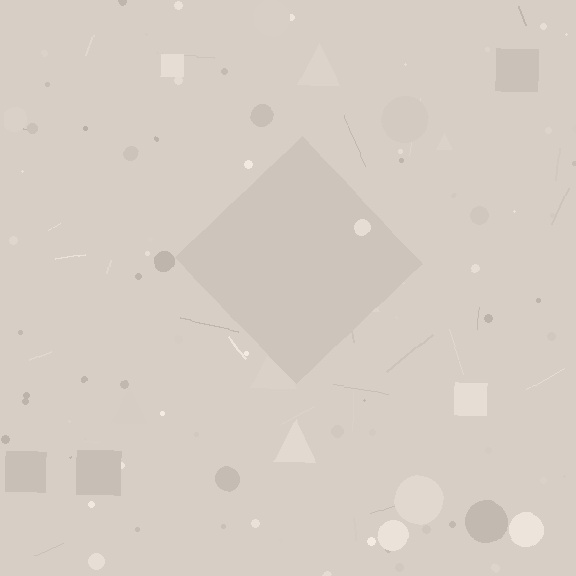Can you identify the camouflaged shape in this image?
The camouflaged shape is a diamond.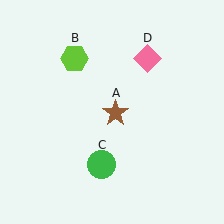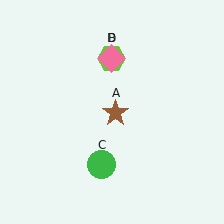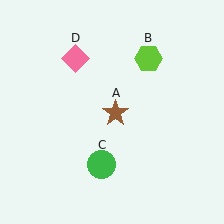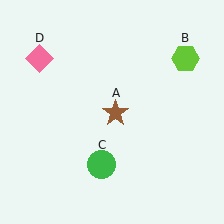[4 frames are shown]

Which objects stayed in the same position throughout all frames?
Brown star (object A) and green circle (object C) remained stationary.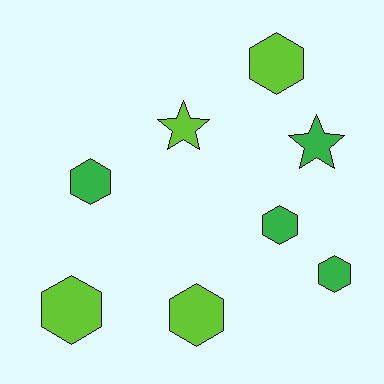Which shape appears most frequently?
Hexagon, with 6 objects.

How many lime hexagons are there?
There are 3 lime hexagons.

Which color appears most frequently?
Green, with 4 objects.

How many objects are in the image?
There are 8 objects.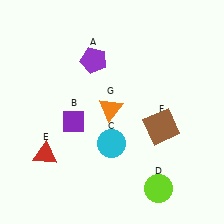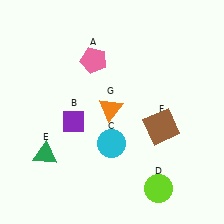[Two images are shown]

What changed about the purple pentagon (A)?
In Image 1, A is purple. In Image 2, it changed to pink.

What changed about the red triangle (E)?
In Image 1, E is red. In Image 2, it changed to green.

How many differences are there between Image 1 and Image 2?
There are 2 differences between the two images.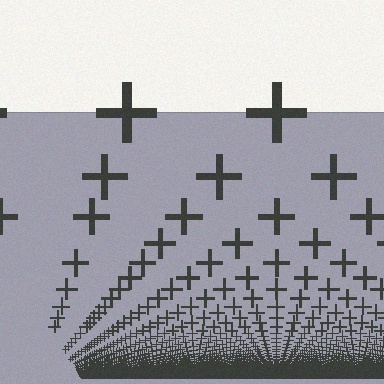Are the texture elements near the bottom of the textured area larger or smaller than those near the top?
Smaller. The gradient is inverted — elements near the bottom are smaller and denser.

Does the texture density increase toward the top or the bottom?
Density increases toward the bottom.